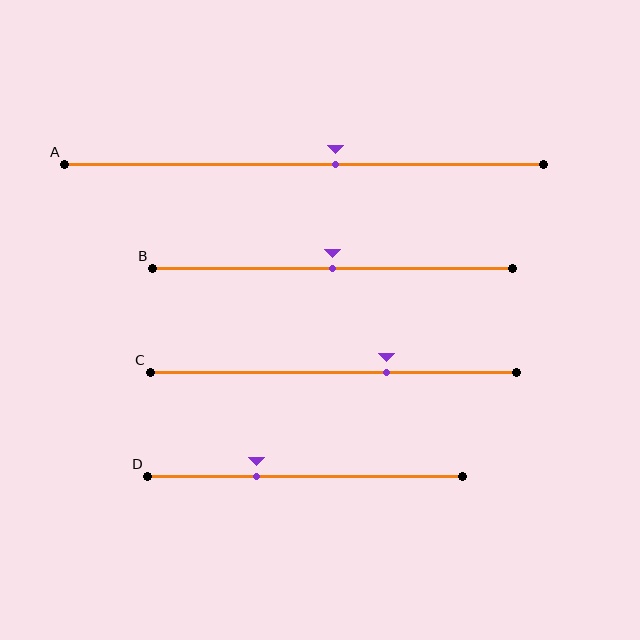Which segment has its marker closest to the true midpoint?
Segment B has its marker closest to the true midpoint.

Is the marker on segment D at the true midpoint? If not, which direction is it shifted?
No, the marker on segment D is shifted to the left by about 15% of the segment length.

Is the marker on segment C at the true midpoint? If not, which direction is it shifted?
No, the marker on segment C is shifted to the right by about 14% of the segment length.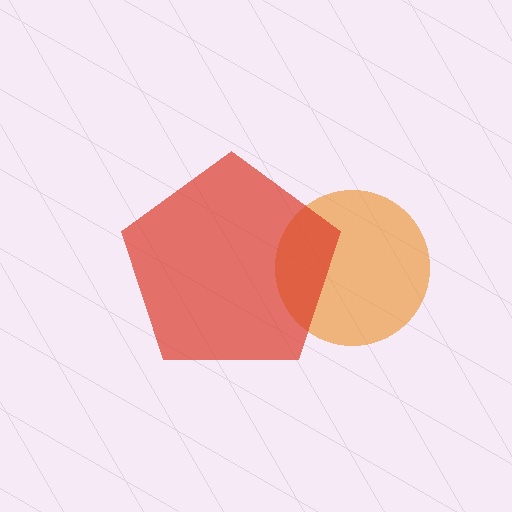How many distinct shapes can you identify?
There are 2 distinct shapes: an orange circle, a red pentagon.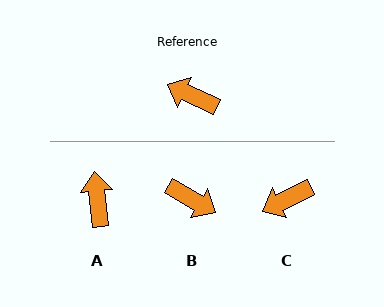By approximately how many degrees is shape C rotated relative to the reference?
Approximately 51 degrees counter-clockwise.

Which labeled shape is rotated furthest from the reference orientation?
B, about 175 degrees away.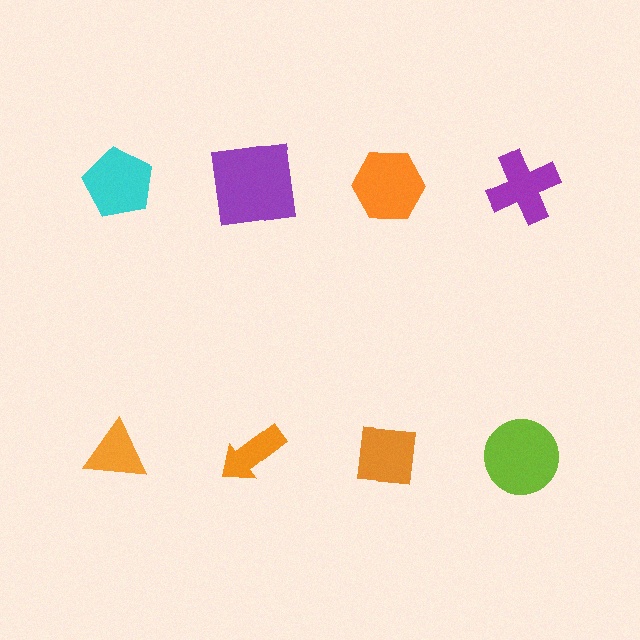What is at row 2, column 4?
A lime circle.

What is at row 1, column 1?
A cyan pentagon.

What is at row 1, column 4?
A purple cross.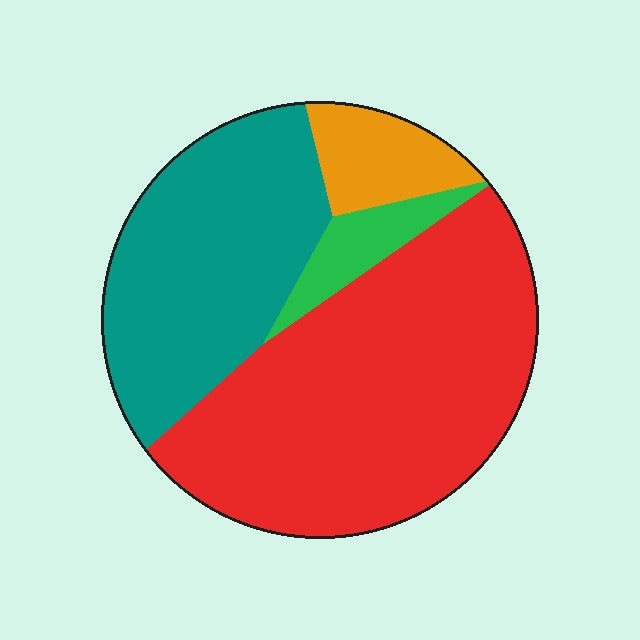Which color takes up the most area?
Red, at roughly 55%.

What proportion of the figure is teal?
Teal covers roughly 35% of the figure.